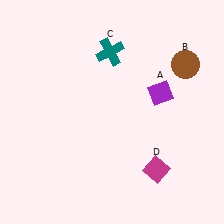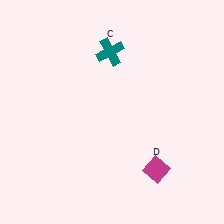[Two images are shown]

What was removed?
The purple diamond (A), the brown circle (B) were removed in Image 2.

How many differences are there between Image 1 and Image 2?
There are 2 differences between the two images.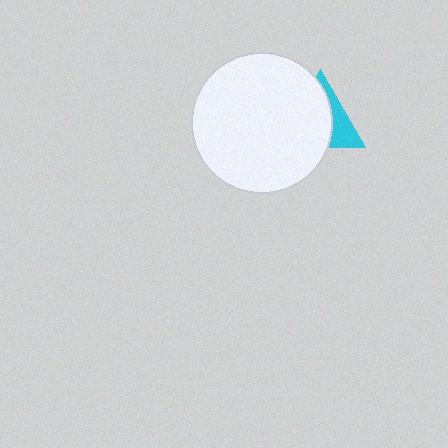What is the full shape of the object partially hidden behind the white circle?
The partially hidden object is a cyan triangle.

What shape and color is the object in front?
The object in front is a white circle.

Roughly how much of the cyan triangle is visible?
A small part of it is visible (roughly 34%).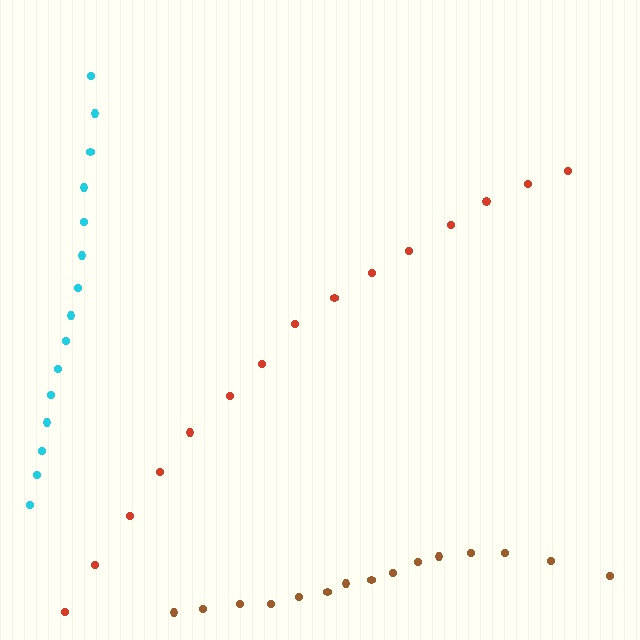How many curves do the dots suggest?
There are 3 distinct paths.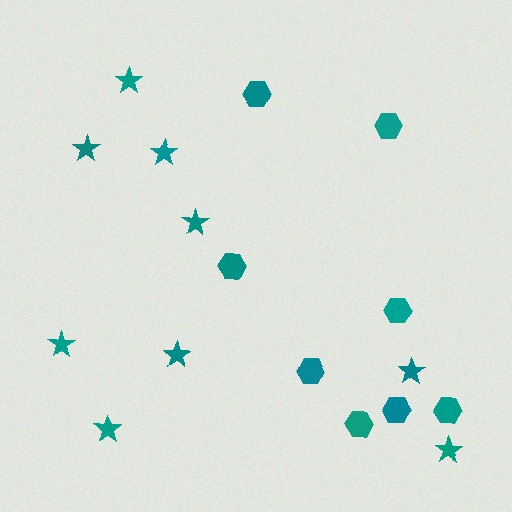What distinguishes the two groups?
There are 2 groups: one group of hexagons (8) and one group of stars (9).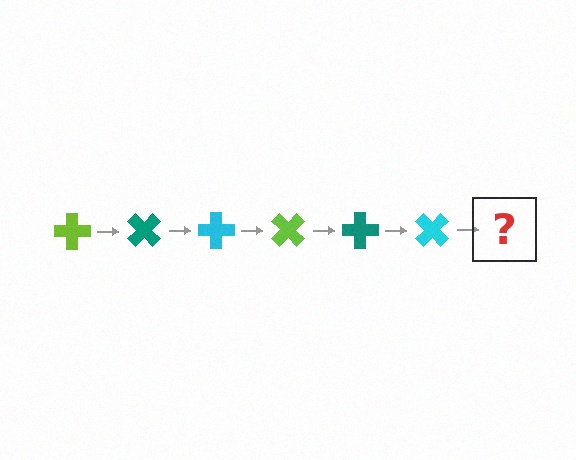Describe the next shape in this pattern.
It should be a lime cross, rotated 270 degrees from the start.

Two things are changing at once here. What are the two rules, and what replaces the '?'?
The two rules are that it rotates 45 degrees each step and the color cycles through lime, teal, and cyan. The '?' should be a lime cross, rotated 270 degrees from the start.